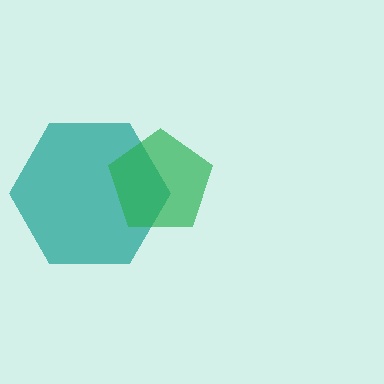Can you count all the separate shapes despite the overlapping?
Yes, there are 2 separate shapes.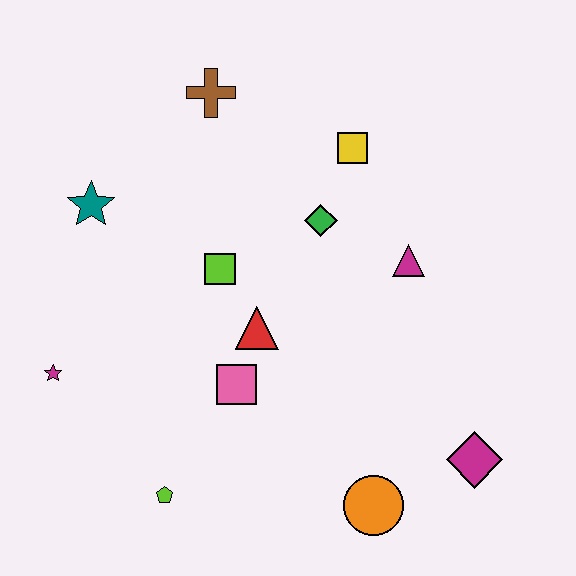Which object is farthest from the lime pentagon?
The brown cross is farthest from the lime pentagon.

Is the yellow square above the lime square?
Yes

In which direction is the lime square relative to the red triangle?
The lime square is above the red triangle.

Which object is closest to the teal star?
The lime square is closest to the teal star.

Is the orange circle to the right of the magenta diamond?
No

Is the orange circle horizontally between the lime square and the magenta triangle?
Yes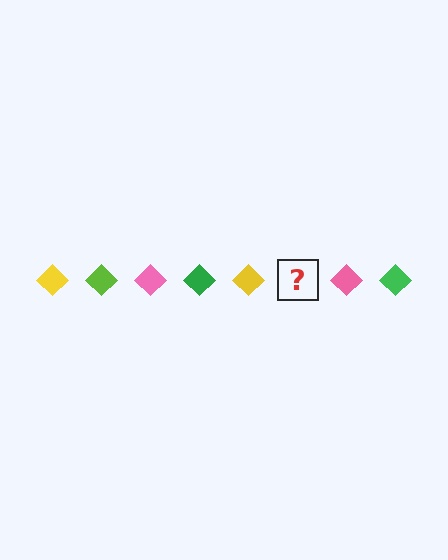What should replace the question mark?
The question mark should be replaced with a lime diamond.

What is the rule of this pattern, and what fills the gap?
The rule is that the pattern cycles through yellow, lime, pink, green diamonds. The gap should be filled with a lime diamond.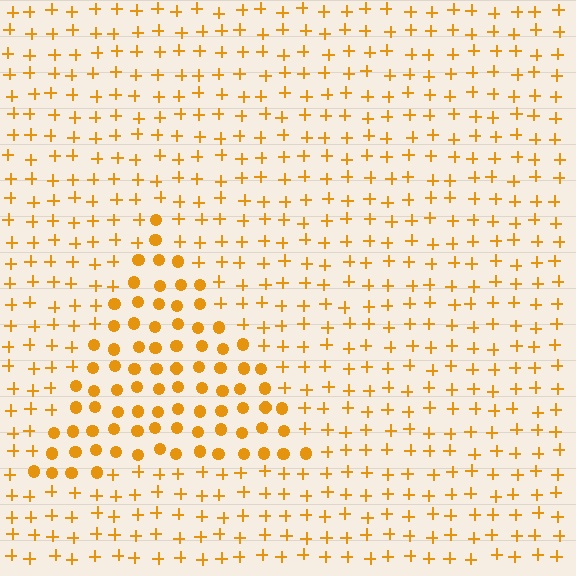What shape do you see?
I see a triangle.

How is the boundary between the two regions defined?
The boundary is defined by a change in element shape: circles inside vs. plus signs outside. All elements share the same color and spacing.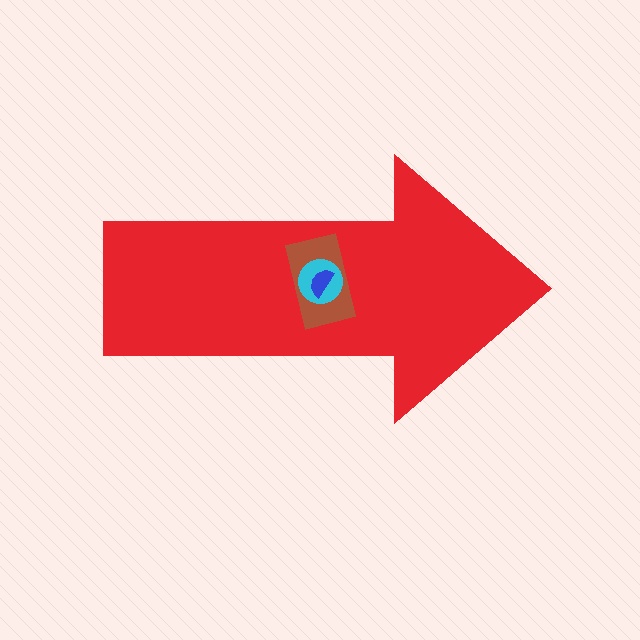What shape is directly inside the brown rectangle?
The cyan circle.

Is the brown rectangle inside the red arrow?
Yes.